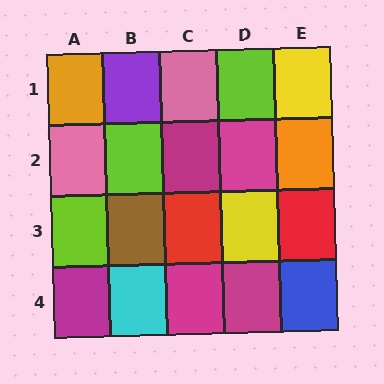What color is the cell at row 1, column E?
Yellow.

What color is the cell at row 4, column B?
Cyan.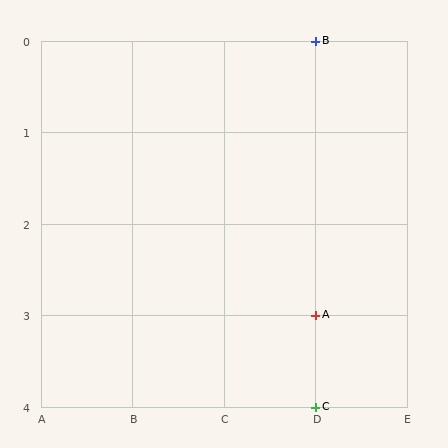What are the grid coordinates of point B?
Point B is at grid coordinates (D, 0).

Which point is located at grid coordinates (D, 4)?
Point C is at (D, 4).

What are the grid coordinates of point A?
Point A is at grid coordinates (D, 3).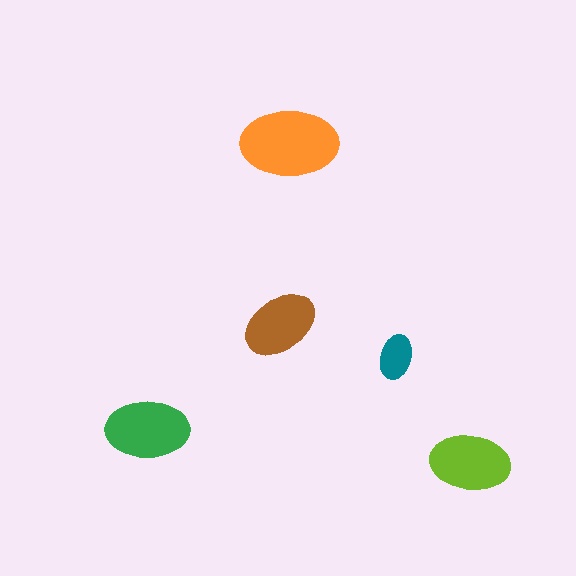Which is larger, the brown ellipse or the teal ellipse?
The brown one.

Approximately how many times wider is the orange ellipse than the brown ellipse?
About 1.5 times wider.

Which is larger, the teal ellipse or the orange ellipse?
The orange one.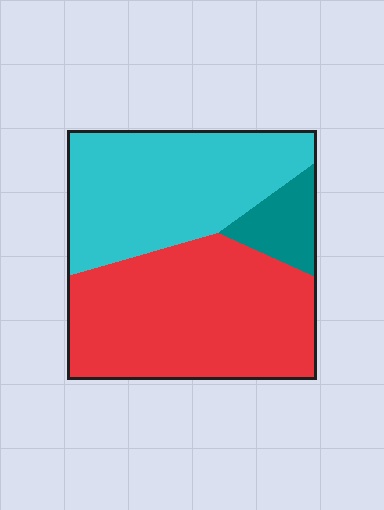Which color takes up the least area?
Teal, at roughly 10%.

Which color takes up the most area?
Red, at roughly 50%.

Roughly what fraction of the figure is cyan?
Cyan covers roughly 40% of the figure.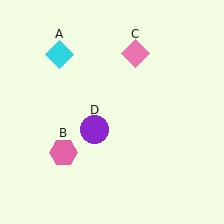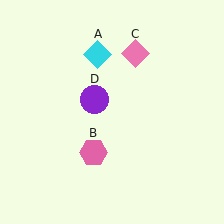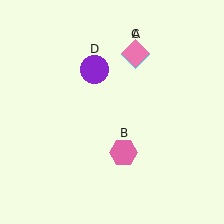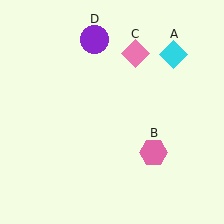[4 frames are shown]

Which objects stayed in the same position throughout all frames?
Pink diamond (object C) remained stationary.